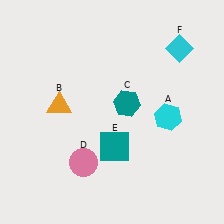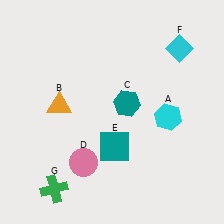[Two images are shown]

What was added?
A green cross (G) was added in Image 2.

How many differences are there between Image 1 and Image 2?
There is 1 difference between the two images.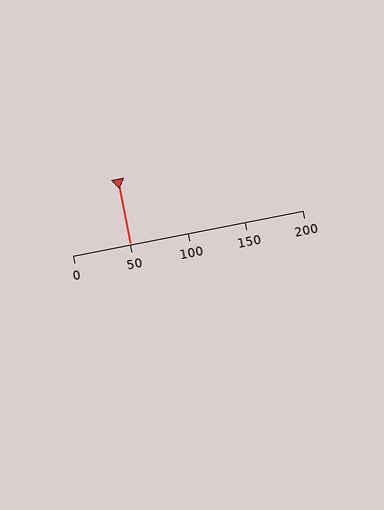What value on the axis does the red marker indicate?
The marker indicates approximately 50.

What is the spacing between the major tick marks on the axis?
The major ticks are spaced 50 apart.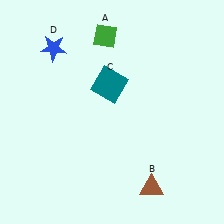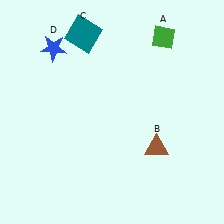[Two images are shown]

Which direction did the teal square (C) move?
The teal square (C) moved up.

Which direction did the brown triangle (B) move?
The brown triangle (B) moved up.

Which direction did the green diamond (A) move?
The green diamond (A) moved right.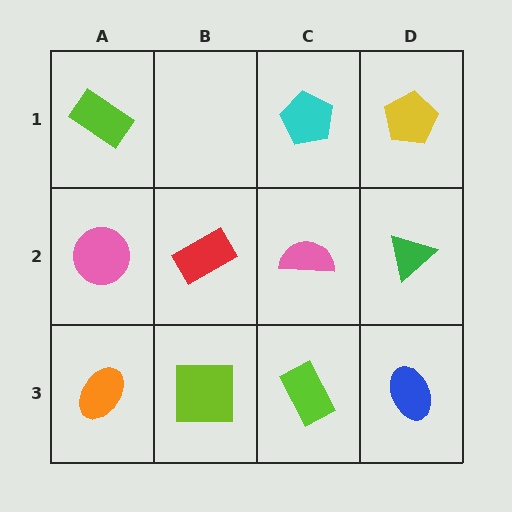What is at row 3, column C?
A lime rectangle.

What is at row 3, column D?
A blue ellipse.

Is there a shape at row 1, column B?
No, that cell is empty.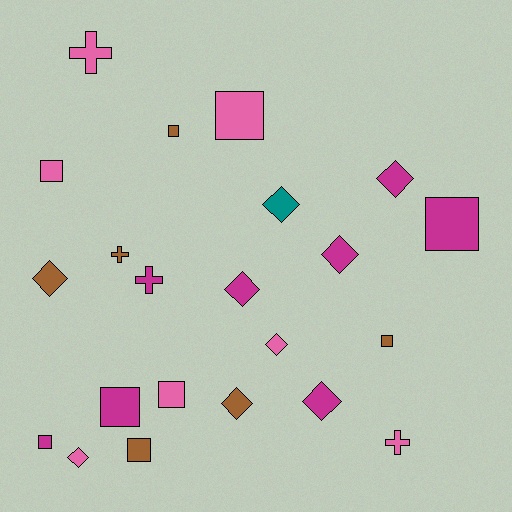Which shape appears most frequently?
Diamond, with 9 objects.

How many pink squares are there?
There are 3 pink squares.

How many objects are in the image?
There are 22 objects.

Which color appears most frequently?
Magenta, with 8 objects.